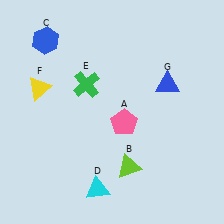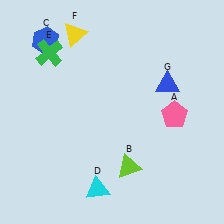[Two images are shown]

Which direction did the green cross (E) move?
The green cross (E) moved left.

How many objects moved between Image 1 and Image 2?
3 objects moved between the two images.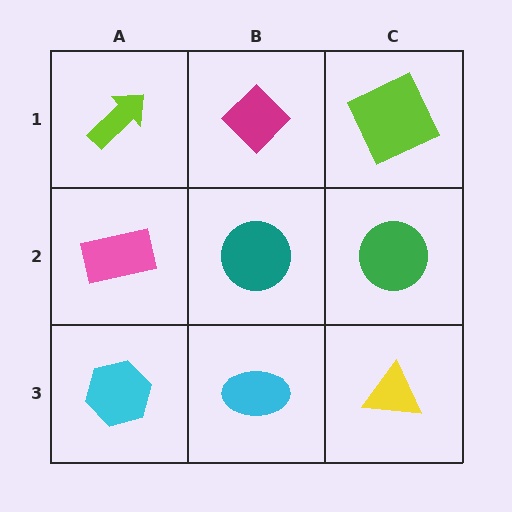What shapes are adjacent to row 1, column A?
A pink rectangle (row 2, column A), a magenta diamond (row 1, column B).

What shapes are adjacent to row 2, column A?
A lime arrow (row 1, column A), a cyan hexagon (row 3, column A), a teal circle (row 2, column B).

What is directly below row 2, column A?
A cyan hexagon.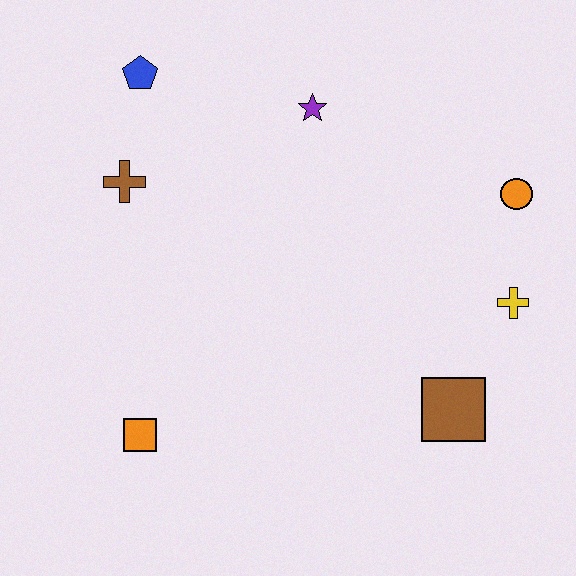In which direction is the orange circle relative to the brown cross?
The orange circle is to the right of the brown cross.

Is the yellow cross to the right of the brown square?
Yes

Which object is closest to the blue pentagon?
The brown cross is closest to the blue pentagon.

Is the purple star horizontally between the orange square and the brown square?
Yes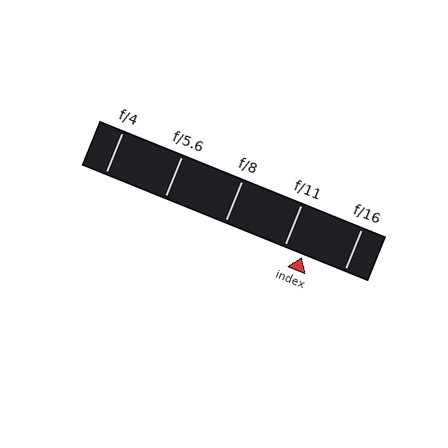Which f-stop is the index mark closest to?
The index mark is closest to f/11.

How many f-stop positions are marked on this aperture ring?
There are 5 f-stop positions marked.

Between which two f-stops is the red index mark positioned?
The index mark is between f/11 and f/16.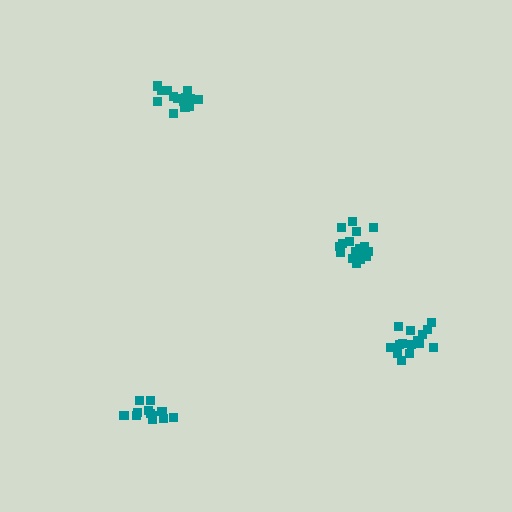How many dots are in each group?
Group 1: 12 dots, Group 2: 15 dots, Group 3: 17 dots, Group 4: 15 dots (59 total).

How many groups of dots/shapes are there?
There are 4 groups.